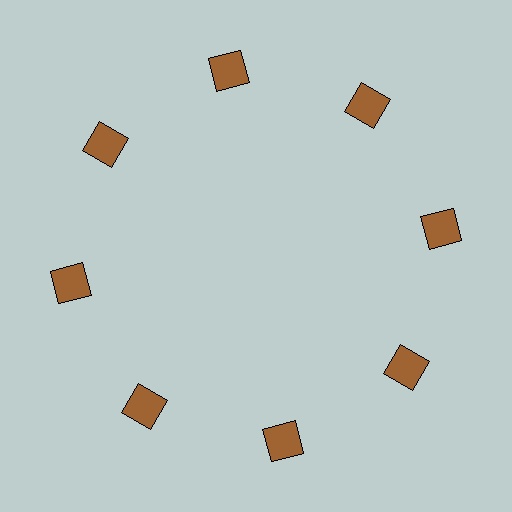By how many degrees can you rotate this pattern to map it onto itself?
The pattern maps onto itself every 45 degrees of rotation.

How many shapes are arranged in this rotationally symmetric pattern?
There are 8 shapes, arranged in 8 groups of 1.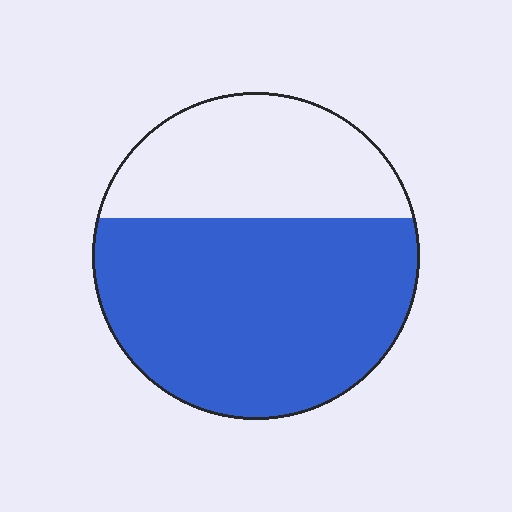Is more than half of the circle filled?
Yes.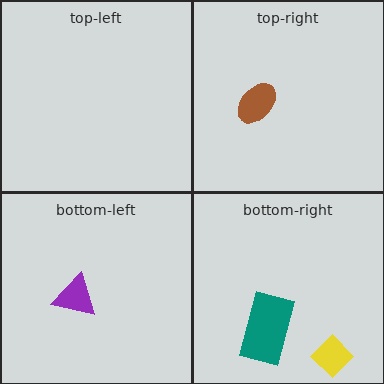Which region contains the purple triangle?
The bottom-left region.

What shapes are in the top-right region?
The brown ellipse.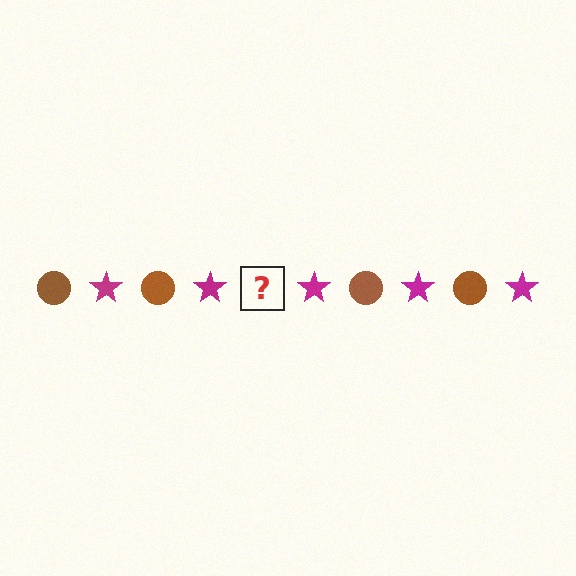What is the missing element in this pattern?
The missing element is a brown circle.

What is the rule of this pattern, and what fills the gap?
The rule is that the pattern alternates between brown circle and magenta star. The gap should be filled with a brown circle.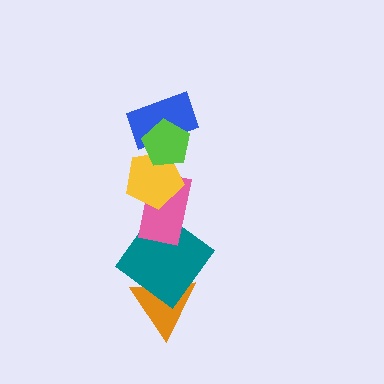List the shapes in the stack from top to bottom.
From top to bottom: the lime pentagon, the blue rectangle, the yellow pentagon, the pink rectangle, the teal diamond, the orange triangle.